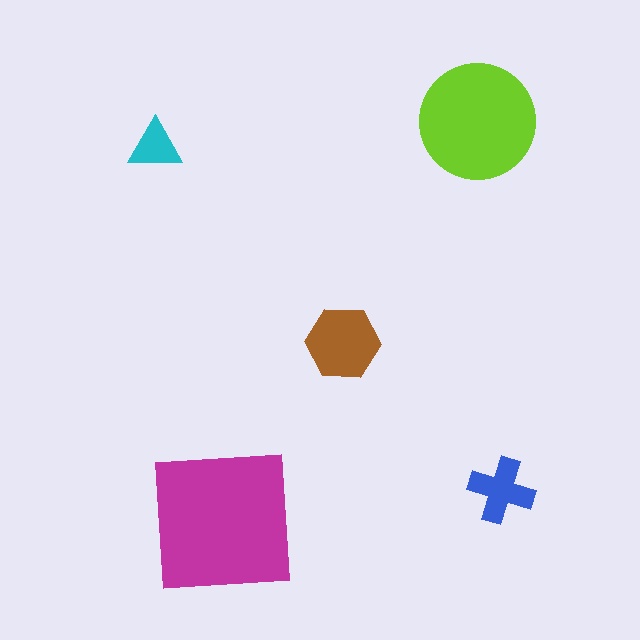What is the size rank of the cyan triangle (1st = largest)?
5th.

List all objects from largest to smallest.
The magenta square, the lime circle, the brown hexagon, the blue cross, the cyan triangle.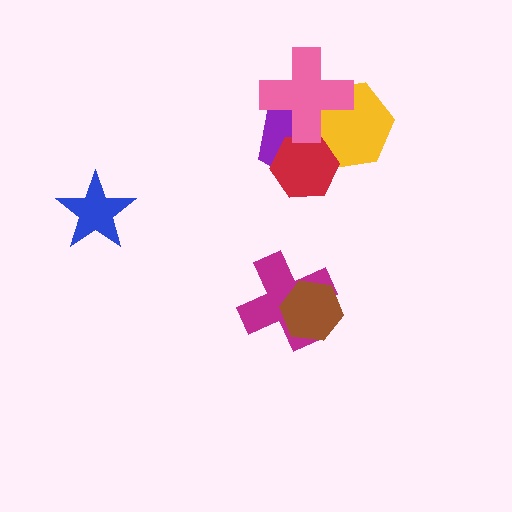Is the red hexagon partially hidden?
Yes, it is partially covered by another shape.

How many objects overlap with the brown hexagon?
1 object overlaps with the brown hexagon.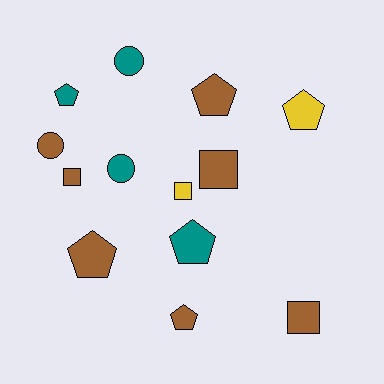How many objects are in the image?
There are 13 objects.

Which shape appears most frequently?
Pentagon, with 6 objects.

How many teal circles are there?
There are 2 teal circles.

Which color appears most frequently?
Brown, with 7 objects.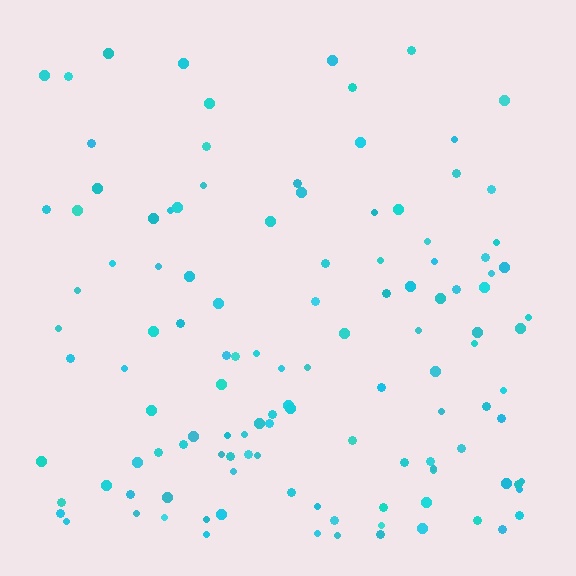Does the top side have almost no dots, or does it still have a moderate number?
Still a moderate number, just noticeably fewer than the bottom.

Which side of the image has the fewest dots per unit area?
The top.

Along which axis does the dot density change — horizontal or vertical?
Vertical.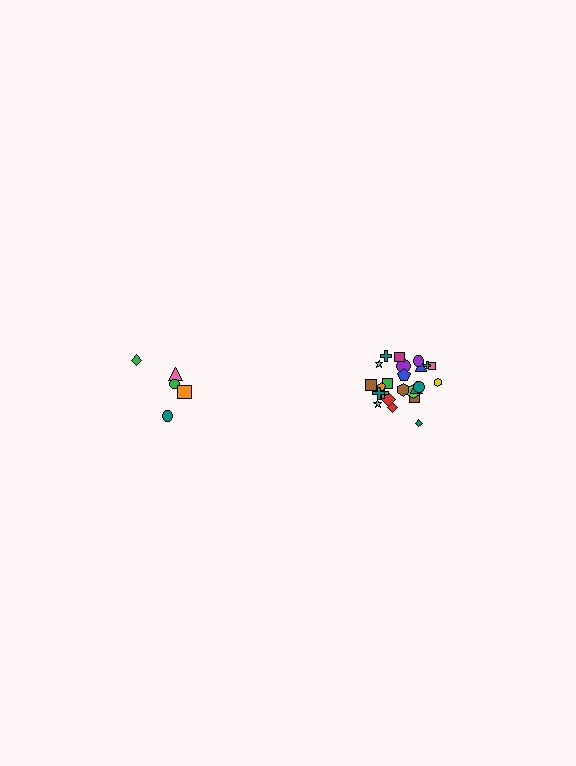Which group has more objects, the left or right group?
The right group.